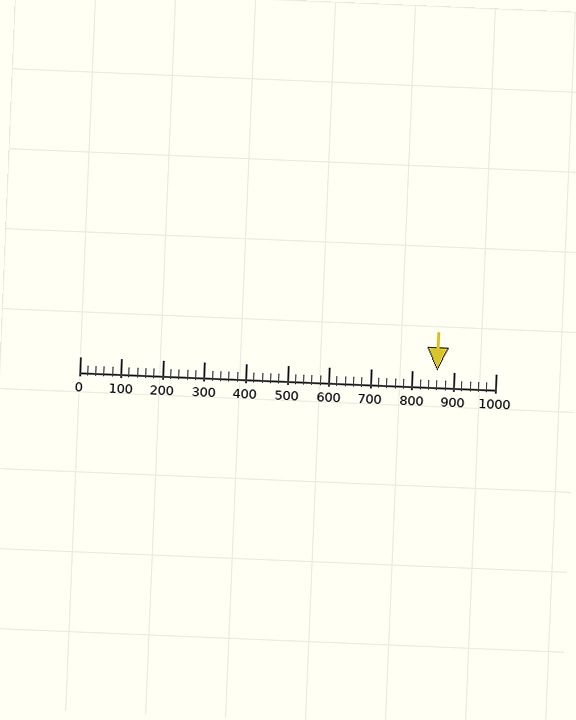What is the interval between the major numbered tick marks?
The major tick marks are spaced 100 units apart.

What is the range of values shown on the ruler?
The ruler shows values from 0 to 1000.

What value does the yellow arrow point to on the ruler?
The yellow arrow points to approximately 860.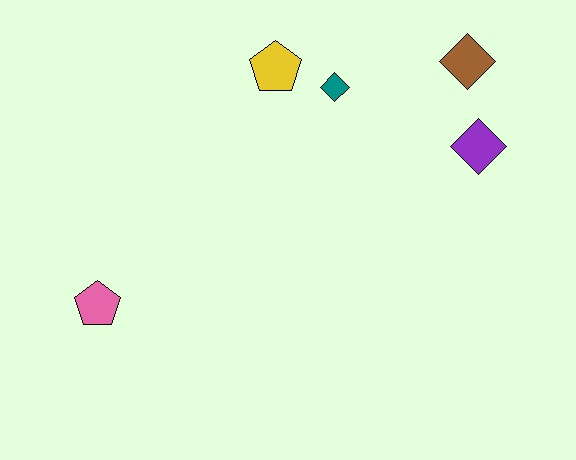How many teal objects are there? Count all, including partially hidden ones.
There is 1 teal object.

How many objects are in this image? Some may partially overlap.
There are 5 objects.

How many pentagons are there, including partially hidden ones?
There are 2 pentagons.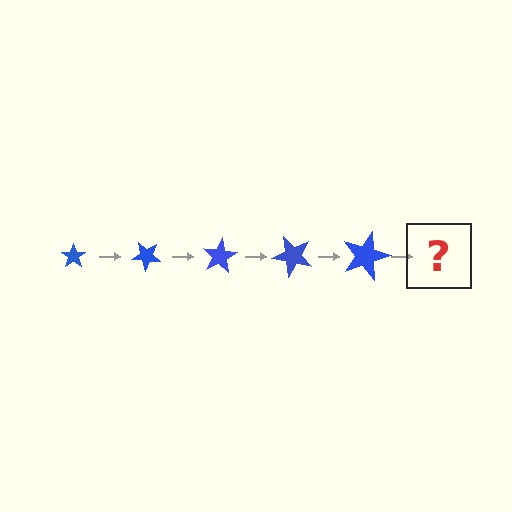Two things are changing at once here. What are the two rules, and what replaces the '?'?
The two rules are that the star grows larger each step and it rotates 40 degrees each step. The '?' should be a star, larger than the previous one and rotated 200 degrees from the start.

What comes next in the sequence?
The next element should be a star, larger than the previous one and rotated 200 degrees from the start.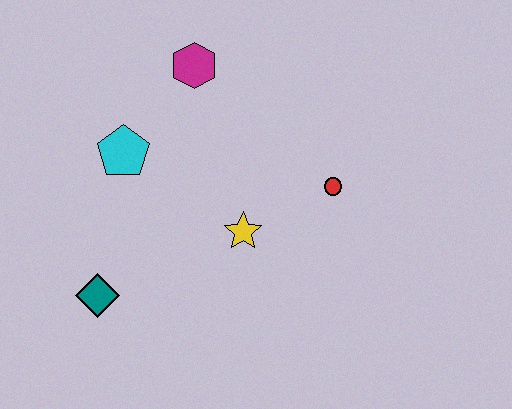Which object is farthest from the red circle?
The teal diamond is farthest from the red circle.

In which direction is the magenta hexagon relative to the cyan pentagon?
The magenta hexagon is above the cyan pentagon.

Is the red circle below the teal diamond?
No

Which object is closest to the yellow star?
The red circle is closest to the yellow star.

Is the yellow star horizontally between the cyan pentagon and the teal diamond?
No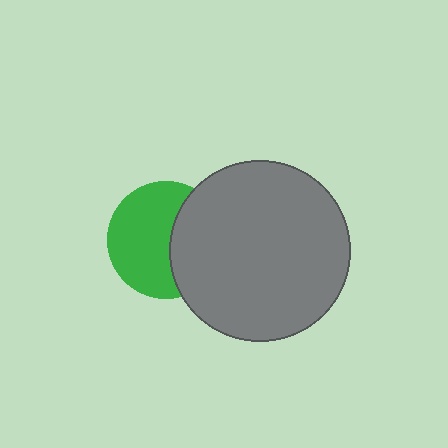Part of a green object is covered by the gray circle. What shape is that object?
It is a circle.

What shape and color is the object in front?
The object in front is a gray circle.